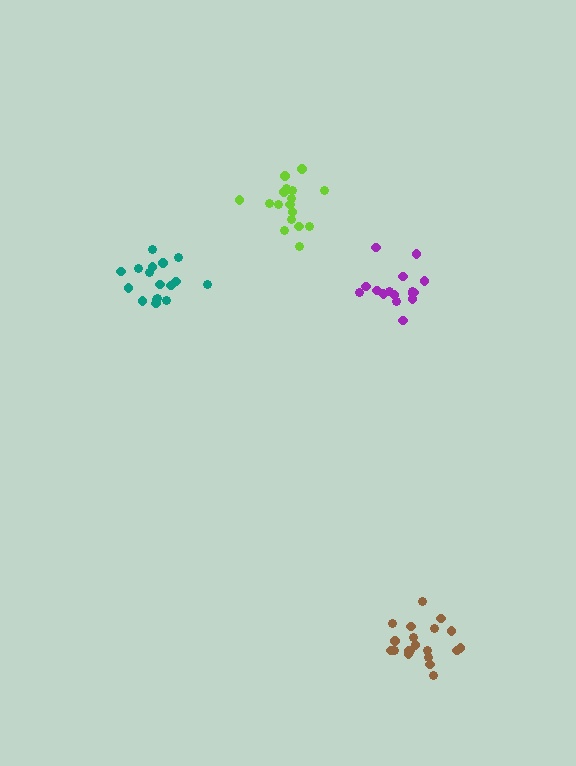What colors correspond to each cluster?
The clusters are colored: brown, purple, teal, lime.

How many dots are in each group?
Group 1: 20 dots, Group 2: 16 dots, Group 3: 17 dots, Group 4: 17 dots (70 total).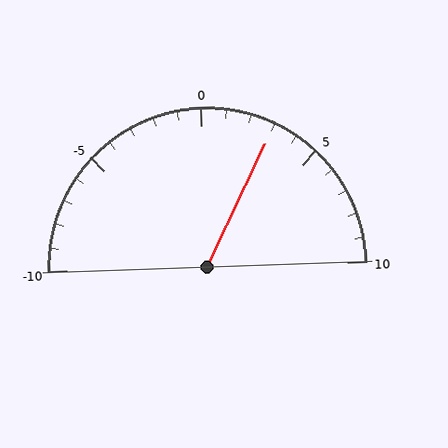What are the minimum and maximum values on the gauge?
The gauge ranges from -10 to 10.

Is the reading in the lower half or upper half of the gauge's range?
The reading is in the upper half of the range (-10 to 10).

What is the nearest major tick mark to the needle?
The nearest major tick mark is 5.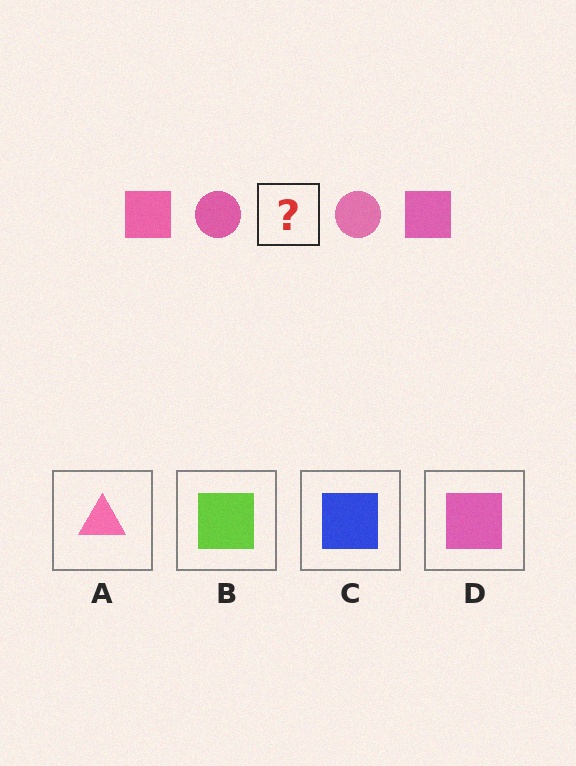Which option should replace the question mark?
Option D.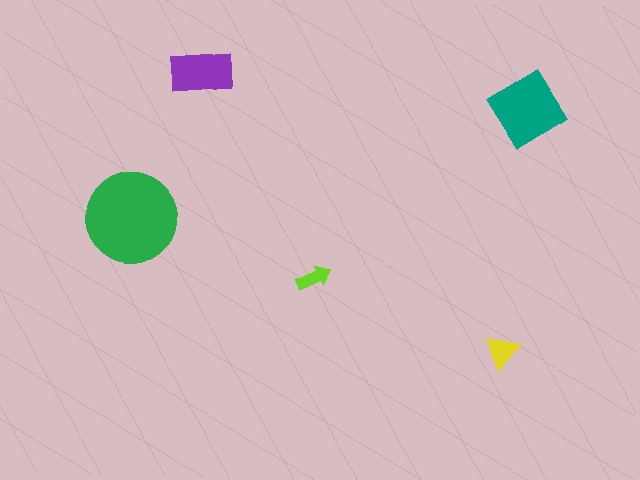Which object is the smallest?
The lime arrow.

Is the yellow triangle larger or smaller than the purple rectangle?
Smaller.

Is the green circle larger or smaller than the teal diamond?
Larger.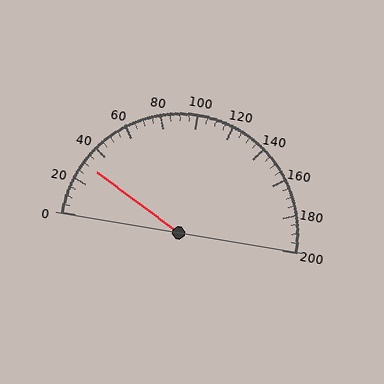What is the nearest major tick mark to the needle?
The nearest major tick mark is 40.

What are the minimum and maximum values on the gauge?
The gauge ranges from 0 to 200.